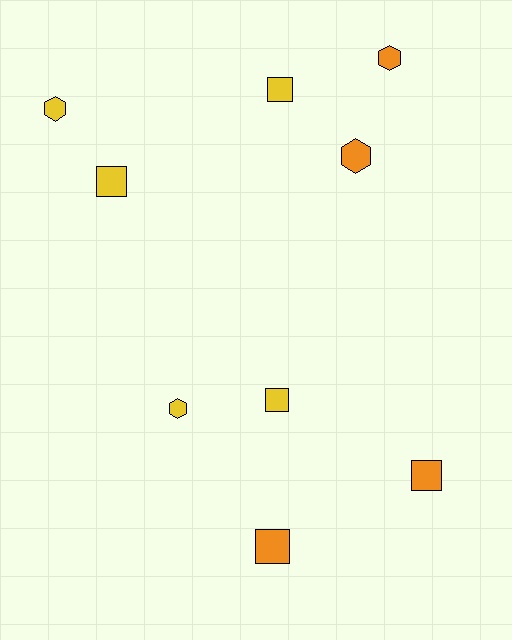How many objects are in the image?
There are 9 objects.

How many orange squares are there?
There are 2 orange squares.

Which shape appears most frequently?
Square, with 5 objects.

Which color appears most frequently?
Yellow, with 5 objects.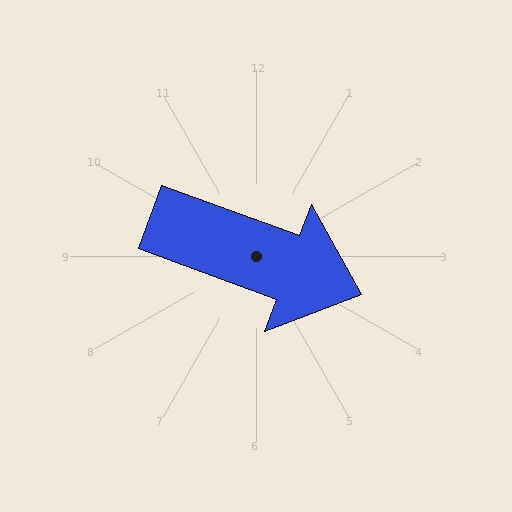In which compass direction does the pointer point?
East.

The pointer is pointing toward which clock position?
Roughly 4 o'clock.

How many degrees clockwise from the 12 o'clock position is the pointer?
Approximately 110 degrees.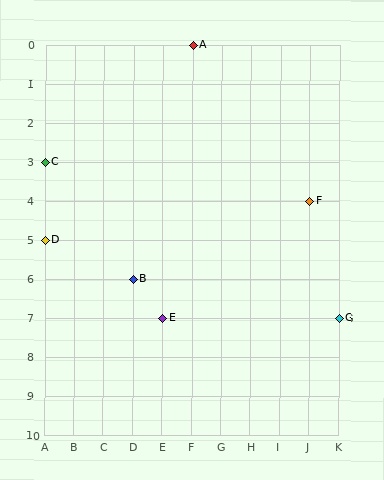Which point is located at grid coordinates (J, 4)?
Point F is at (J, 4).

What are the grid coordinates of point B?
Point B is at grid coordinates (D, 6).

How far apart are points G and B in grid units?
Points G and B are 7 columns and 1 row apart (about 7.1 grid units diagonally).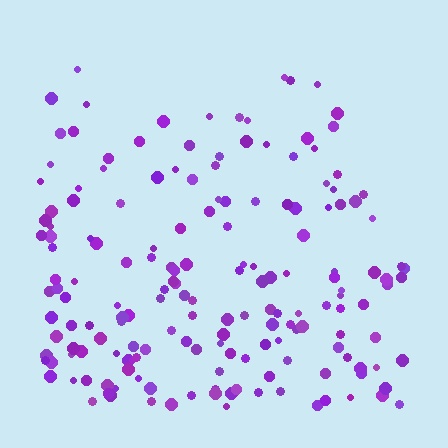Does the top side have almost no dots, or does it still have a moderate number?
Still a moderate number, just noticeably fewer than the bottom.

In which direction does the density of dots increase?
From top to bottom, with the bottom side densest.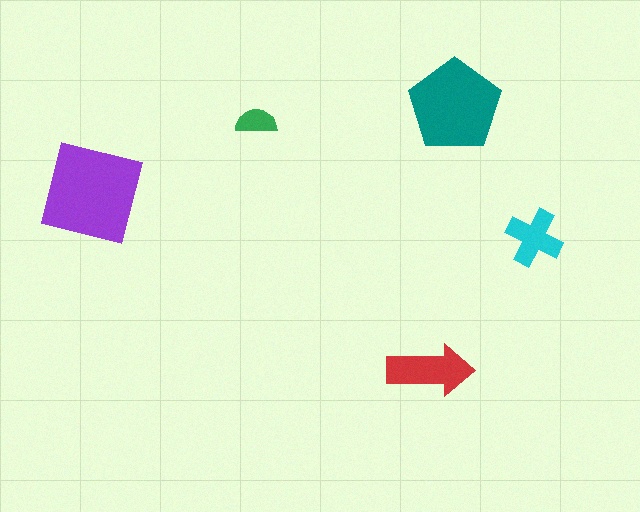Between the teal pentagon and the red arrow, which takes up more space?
The teal pentagon.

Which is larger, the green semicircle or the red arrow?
The red arrow.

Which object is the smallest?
The green semicircle.